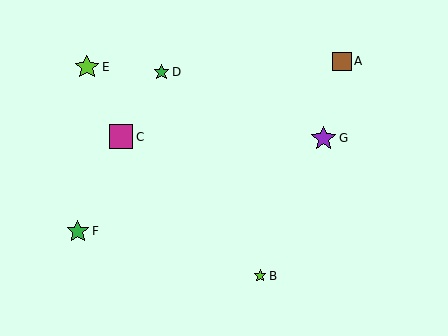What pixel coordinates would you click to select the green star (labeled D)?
Click at (161, 72) to select the green star D.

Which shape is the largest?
The purple star (labeled G) is the largest.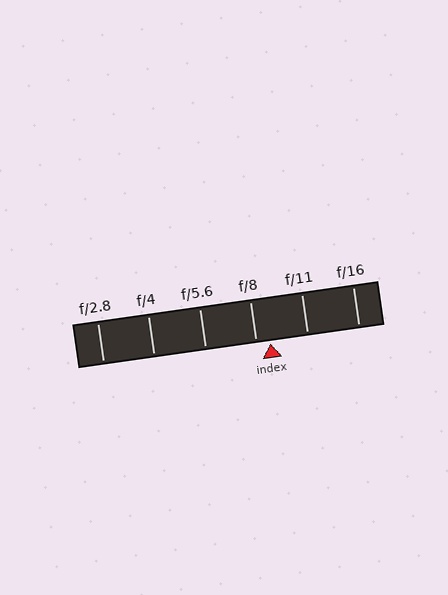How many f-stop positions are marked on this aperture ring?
There are 6 f-stop positions marked.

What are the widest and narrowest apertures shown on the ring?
The widest aperture shown is f/2.8 and the narrowest is f/16.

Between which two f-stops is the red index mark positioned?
The index mark is between f/8 and f/11.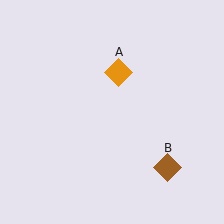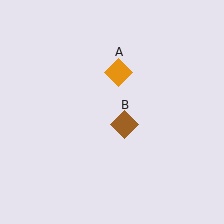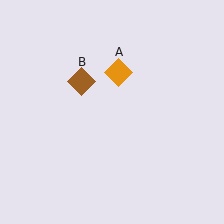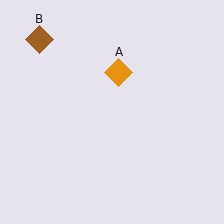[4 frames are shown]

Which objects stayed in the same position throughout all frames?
Orange diamond (object A) remained stationary.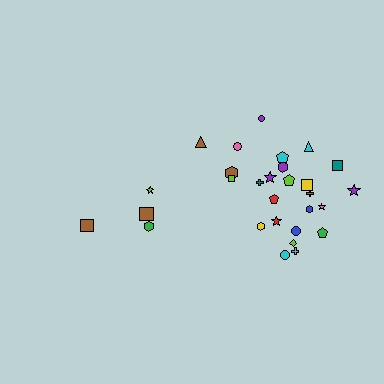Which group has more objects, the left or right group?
The right group.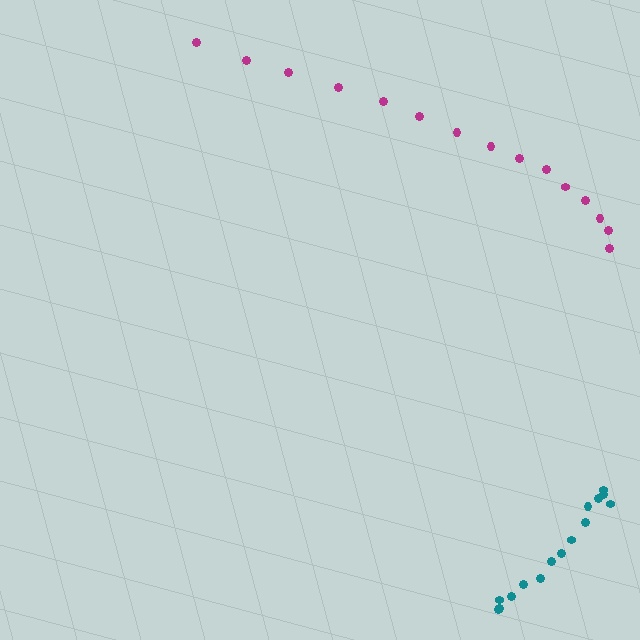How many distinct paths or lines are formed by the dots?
There are 2 distinct paths.